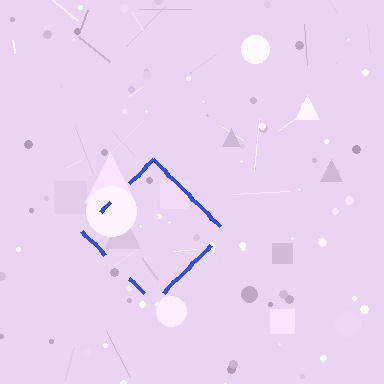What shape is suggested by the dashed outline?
The dashed outline suggests a diamond.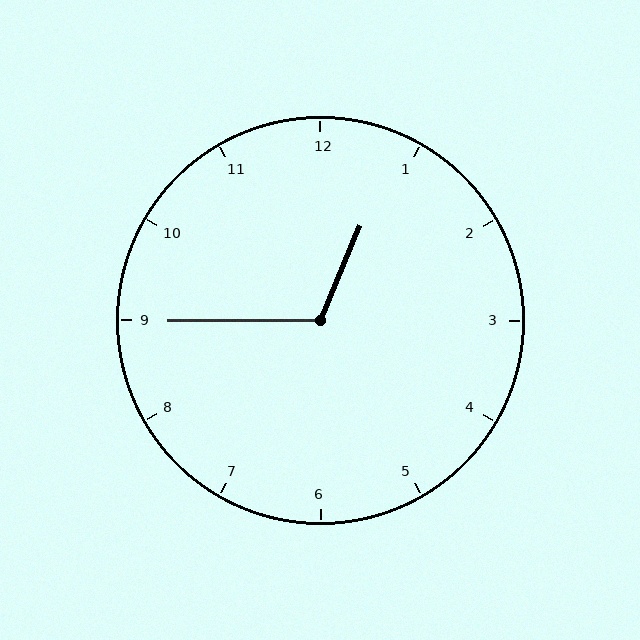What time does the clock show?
12:45.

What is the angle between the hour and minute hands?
Approximately 112 degrees.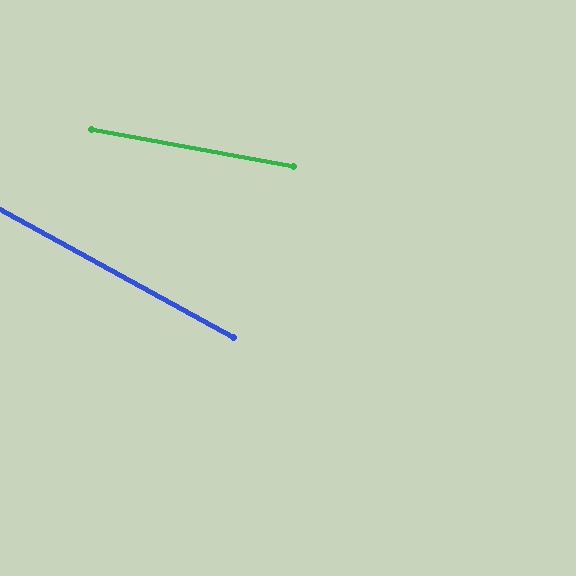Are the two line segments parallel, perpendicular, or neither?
Neither parallel nor perpendicular — they differ by about 18°.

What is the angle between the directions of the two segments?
Approximately 18 degrees.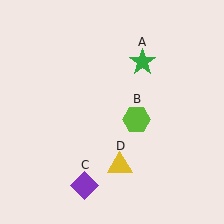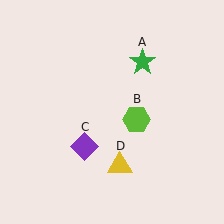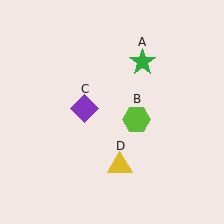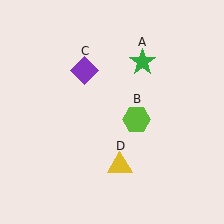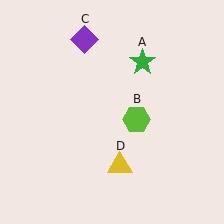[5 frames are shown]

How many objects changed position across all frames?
1 object changed position: purple diamond (object C).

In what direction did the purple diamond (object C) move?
The purple diamond (object C) moved up.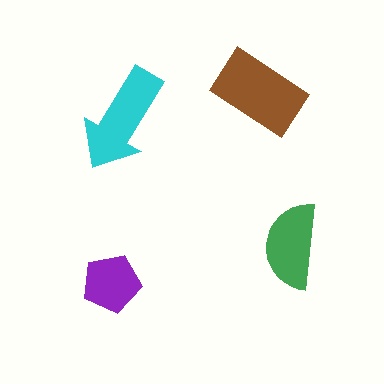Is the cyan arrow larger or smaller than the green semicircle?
Larger.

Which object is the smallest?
The purple pentagon.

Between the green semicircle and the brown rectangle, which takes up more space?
The brown rectangle.